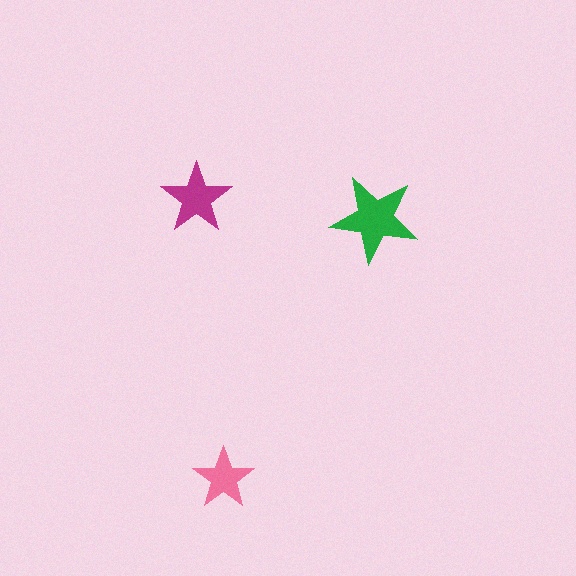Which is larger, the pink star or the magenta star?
The magenta one.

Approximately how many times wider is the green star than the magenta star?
About 1.5 times wider.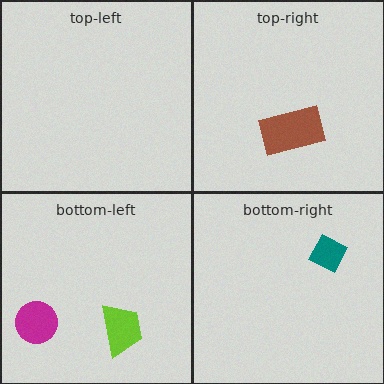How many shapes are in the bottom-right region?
1.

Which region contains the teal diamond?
The bottom-right region.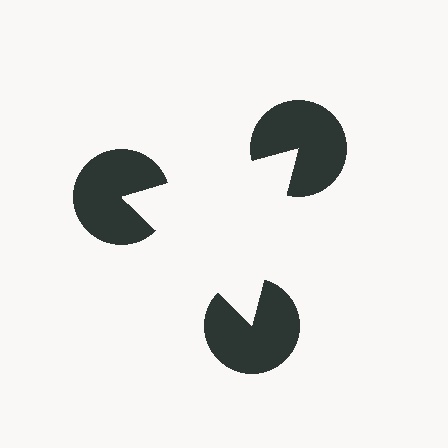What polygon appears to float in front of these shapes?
An illusory triangle — its edges are inferred from the aligned wedge cuts in the pac-man discs, not physically drawn.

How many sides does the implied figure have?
3 sides.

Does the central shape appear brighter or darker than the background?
It typically appears slightly brighter than the background, even though no actual brightness change is drawn.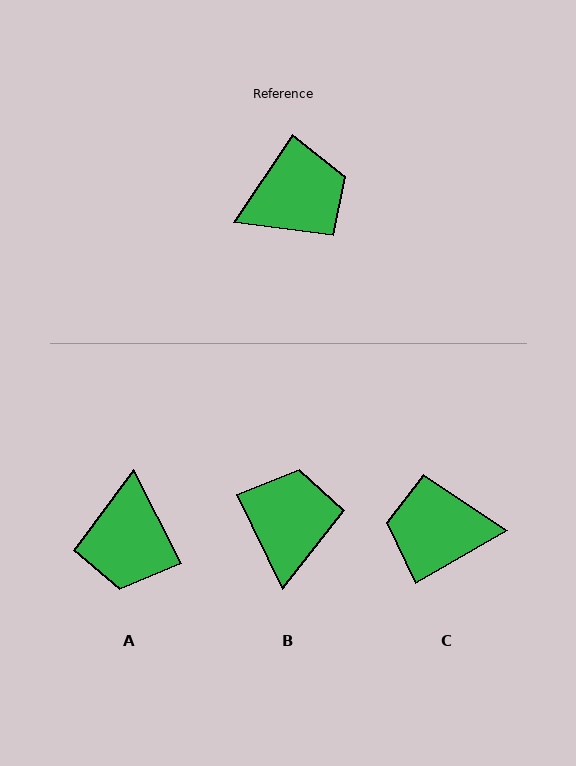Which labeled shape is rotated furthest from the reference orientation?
C, about 153 degrees away.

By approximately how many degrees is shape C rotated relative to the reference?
Approximately 153 degrees counter-clockwise.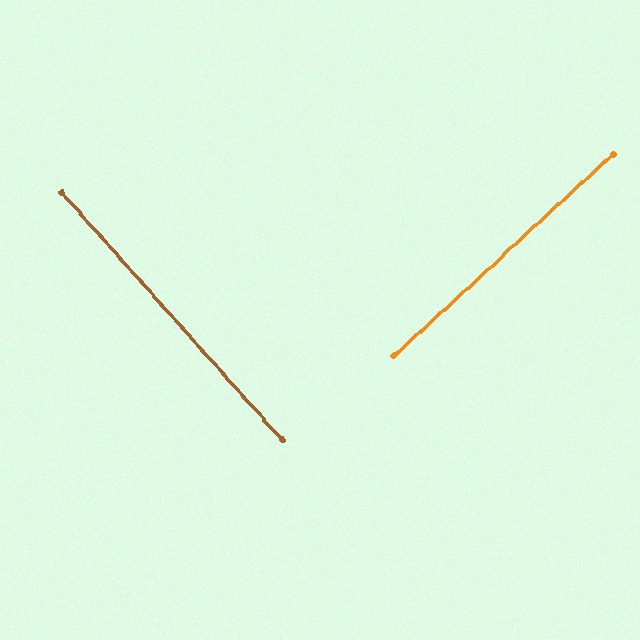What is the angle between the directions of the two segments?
Approximately 89 degrees.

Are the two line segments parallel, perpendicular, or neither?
Perpendicular — they meet at approximately 89°.